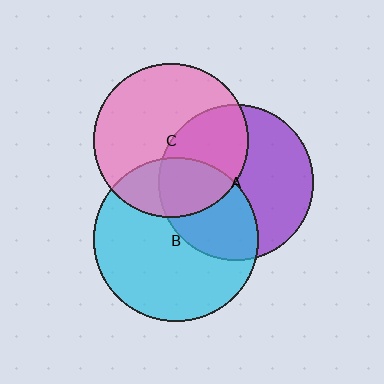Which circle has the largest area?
Circle B (cyan).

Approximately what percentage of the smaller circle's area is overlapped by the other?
Approximately 40%.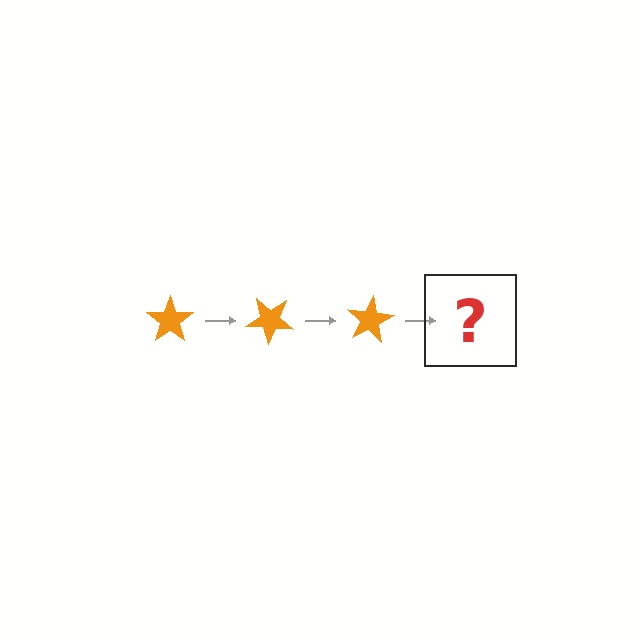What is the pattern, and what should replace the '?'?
The pattern is that the star rotates 40 degrees each step. The '?' should be an orange star rotated 120 degrees.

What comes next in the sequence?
The next element should be an orange star rotated 120 degrees.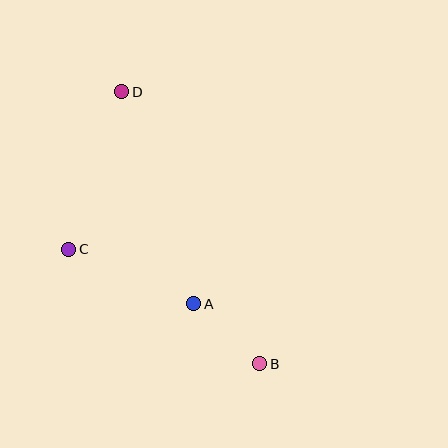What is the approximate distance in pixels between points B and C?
The distance between B and C is approximately 223 pixels.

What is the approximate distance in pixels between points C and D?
The distance between C and D is approximately 166 pixels.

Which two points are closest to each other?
Points A and B are closest to each other.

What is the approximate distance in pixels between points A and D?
The distance between A and D is approximately 224 pixels.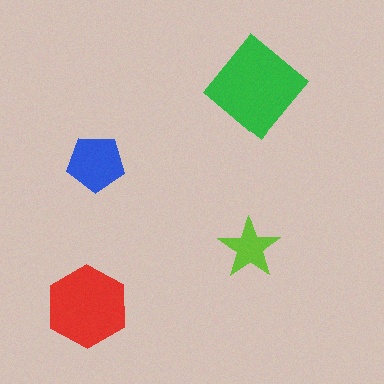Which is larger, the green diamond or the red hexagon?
The green diamond.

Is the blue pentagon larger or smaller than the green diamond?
Smaller.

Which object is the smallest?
The lime star.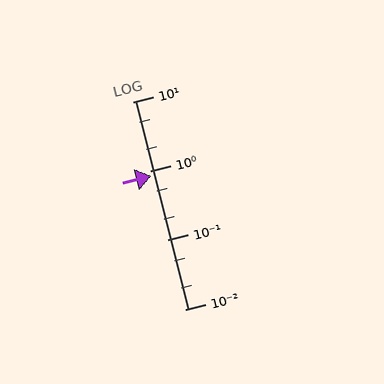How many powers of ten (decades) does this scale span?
The scale spans 3 decades, from 0.01 to 10.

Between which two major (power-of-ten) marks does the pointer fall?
The pointer is between 0.1 and 1.